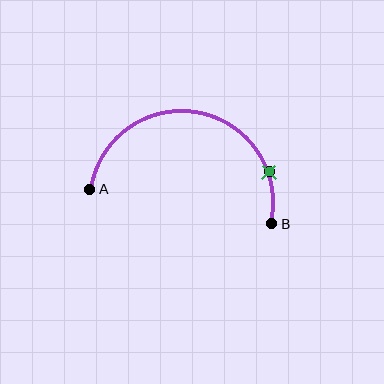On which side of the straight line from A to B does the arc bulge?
The arc bulges above the straight line connecting A and B.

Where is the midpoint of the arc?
The arc midpoint is the point on the curve farthest from the straight line joining A and B. It sits above that line.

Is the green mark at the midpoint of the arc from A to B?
No. The green mark lies on the arc but is closer to endpoint B. The arc midpoint would be at the point on the curve equidistant along the arc from both A and B.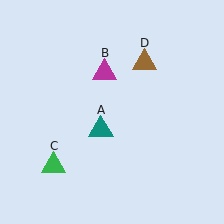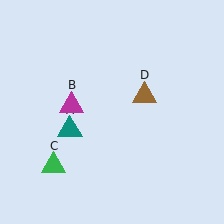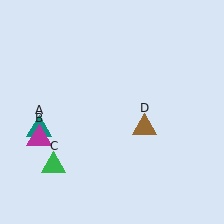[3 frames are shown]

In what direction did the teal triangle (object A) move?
The teal triangle (object A) moved left.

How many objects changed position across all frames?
3 objects changed position: teal triangle (object A), magenta triangle (object B), brown triangle (object D).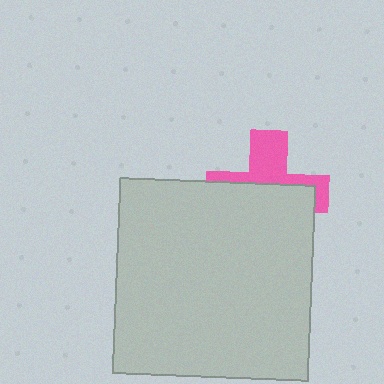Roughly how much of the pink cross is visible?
A small part of it is visible (roughly 40%).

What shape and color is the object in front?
The object in front is a light gray square.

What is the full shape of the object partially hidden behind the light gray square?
The partially hidden object is a pink cross.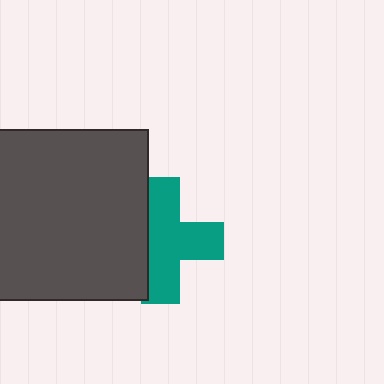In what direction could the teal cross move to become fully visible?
The teal cross could move right. That would shift it out from behind the dark gray rectangle entirely.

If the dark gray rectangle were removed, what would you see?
You would see the complete teal cross.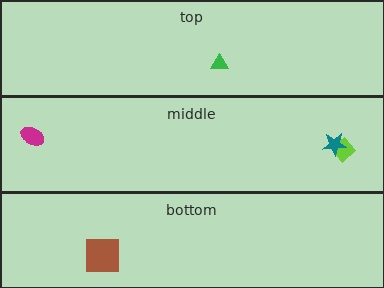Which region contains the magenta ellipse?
The middle region.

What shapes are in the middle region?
The lime diamond, the teal star, the magenta ellipse.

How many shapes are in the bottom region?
1.